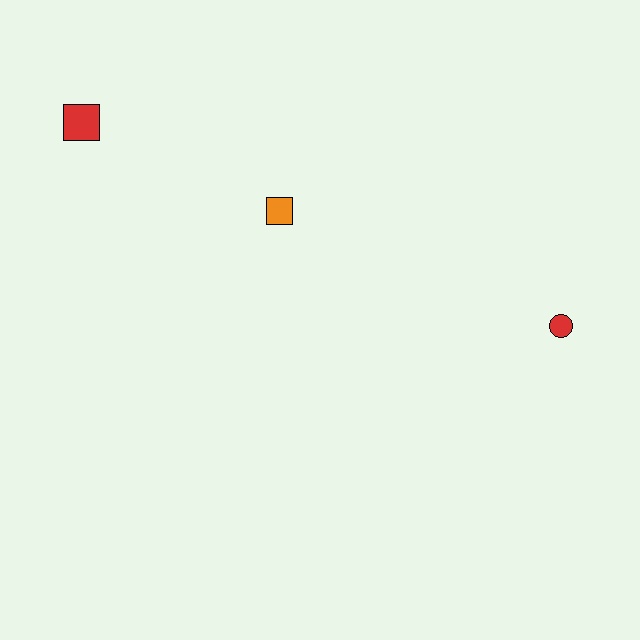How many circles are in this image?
There is 1 circle.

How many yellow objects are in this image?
There are no yellow objects.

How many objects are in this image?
There are 3 objects.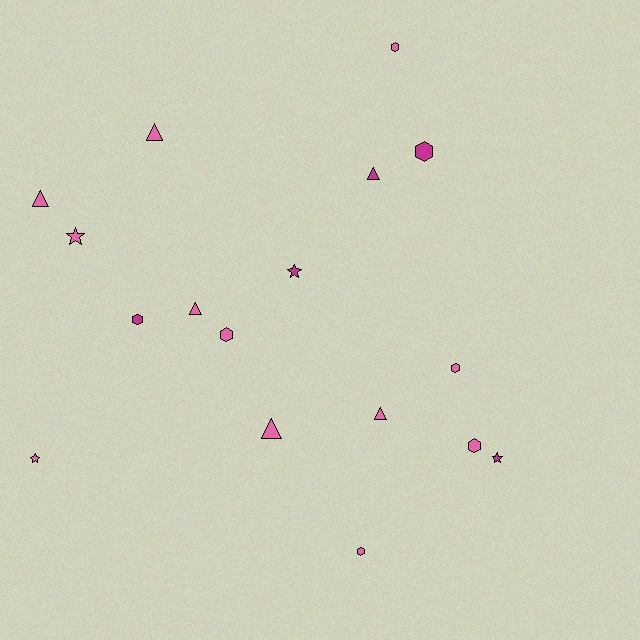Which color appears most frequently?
Pink, with 12 objects.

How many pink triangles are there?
There are 5 pink triangles.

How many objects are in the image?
There are 17 objects.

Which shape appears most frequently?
Hexagon, with 7 objects.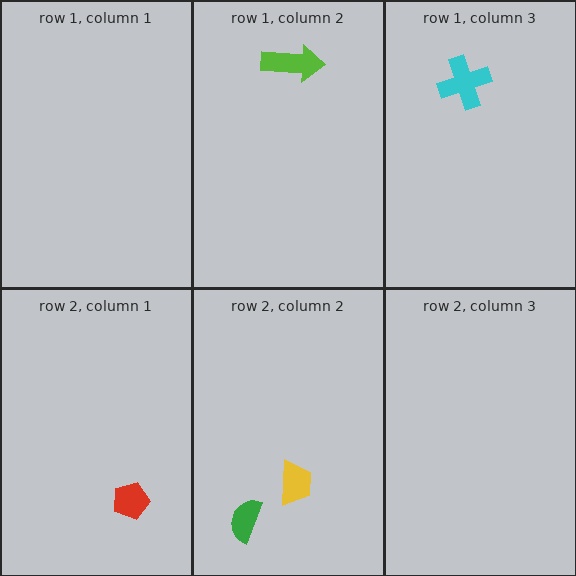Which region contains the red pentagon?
The row 2, column 1 region.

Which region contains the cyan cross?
The row 1, column 3 region.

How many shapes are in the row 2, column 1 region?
1.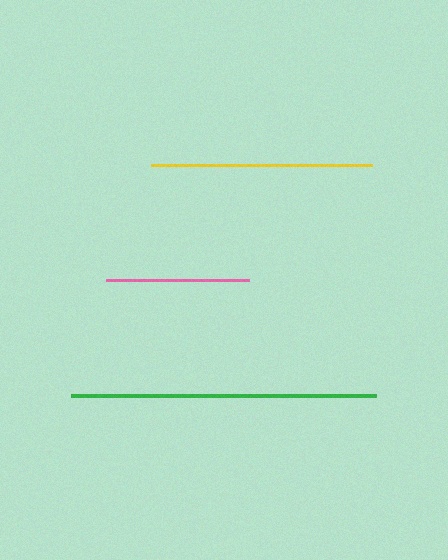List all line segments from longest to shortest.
From longest to shortest: green, yellow, pink.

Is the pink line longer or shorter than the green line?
The green line is longer than the pink line.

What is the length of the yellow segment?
The yellow segment is approximately 221 pixels long.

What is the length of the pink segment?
The pink segment is approximately 143 pixels long.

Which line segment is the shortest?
The pink line is the shortest at approximately 143 pixels.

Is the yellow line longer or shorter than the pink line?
The yellow line is longer than the pink line.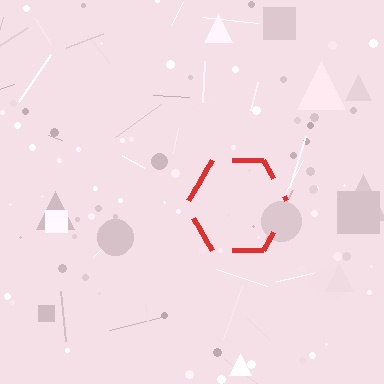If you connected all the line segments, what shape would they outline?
They would outline a hexagon.